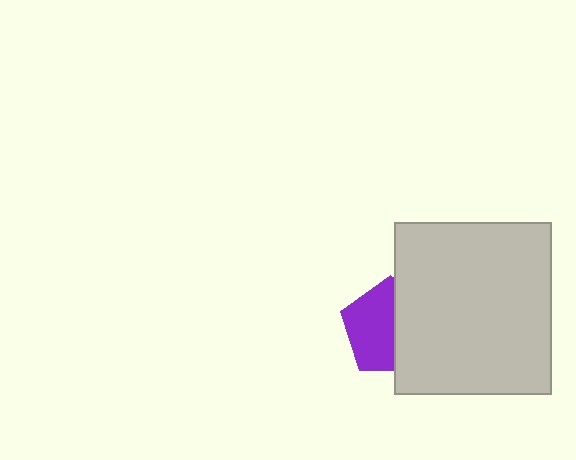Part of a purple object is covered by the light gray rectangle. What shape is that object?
It is a pentagon.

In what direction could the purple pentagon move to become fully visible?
The purple pentagon could move left. That would shift it out from behind the light gray rectangle entirely.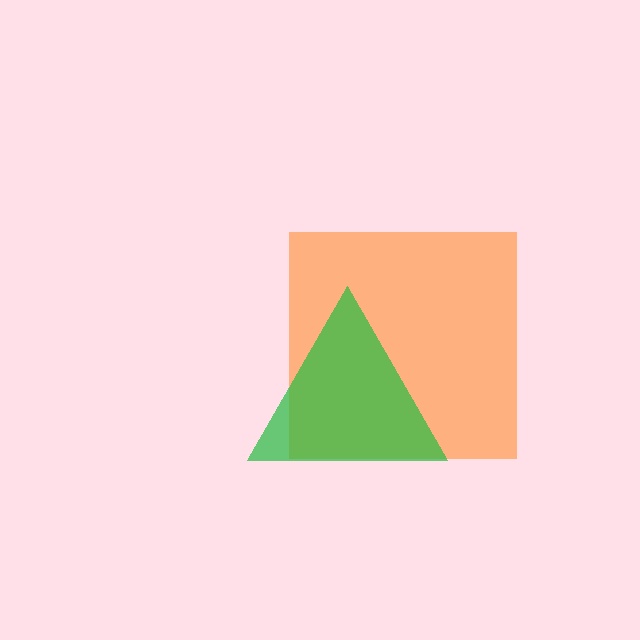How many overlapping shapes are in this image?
There are 2 overlapping shapes in the image.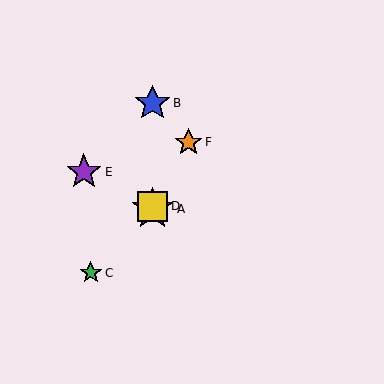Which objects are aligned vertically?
Objects A, B, D are aligned vertically.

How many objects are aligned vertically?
3 objects (A, B, D) are aligned vertically.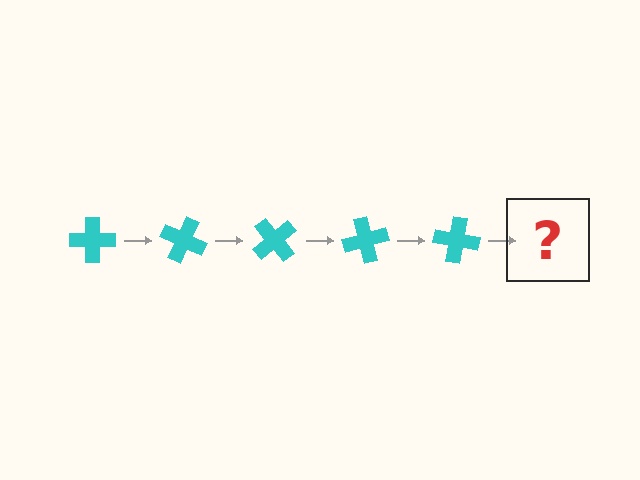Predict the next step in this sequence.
The next step is a cyan cross rotated 125 degrees.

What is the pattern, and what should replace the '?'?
The pattern is that the cross rotates 25 degrees each step. The '?' should be a cyan cross rotated 125 degrees.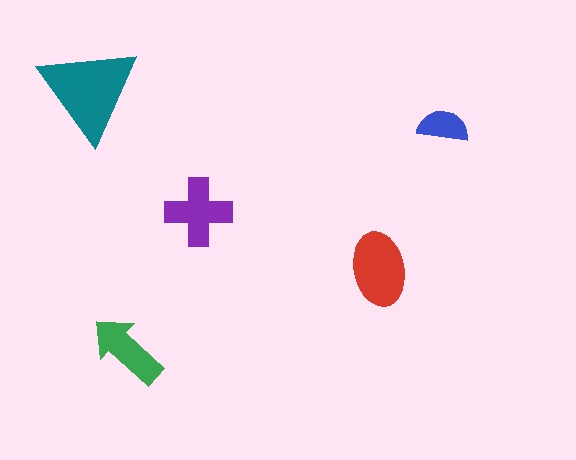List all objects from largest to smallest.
The teal triangle, the red ellipse, the purple cross, the green arrow, the blue semicircle.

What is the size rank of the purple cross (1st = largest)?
3rd.